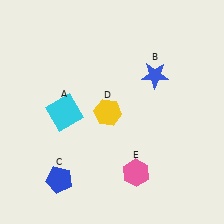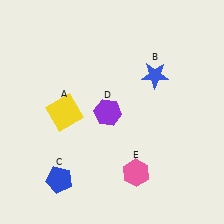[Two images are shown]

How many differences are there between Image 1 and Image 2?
There are 2 differences between the two images.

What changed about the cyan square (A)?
In Image 1, A is cyan. In Image 2, it changed to yellow.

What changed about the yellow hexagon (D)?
In Image 1, D is yellow. In Image 2, it changed to purple.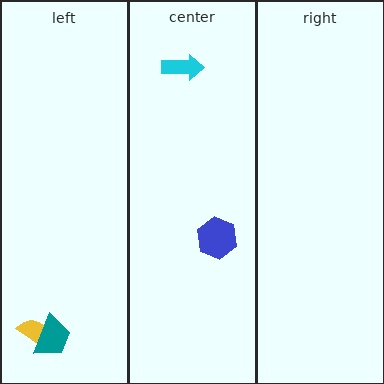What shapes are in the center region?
The blue hexagon, the cyan arrow.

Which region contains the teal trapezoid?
The left region.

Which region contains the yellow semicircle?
The left region.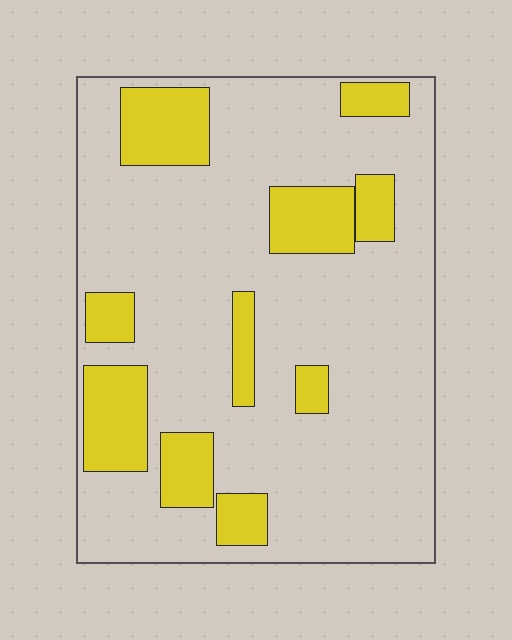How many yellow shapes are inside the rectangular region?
10.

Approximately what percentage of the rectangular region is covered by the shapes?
Approximately 20%.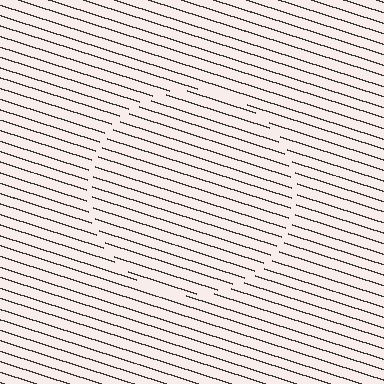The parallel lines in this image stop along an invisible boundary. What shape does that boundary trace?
An illusory circle. The interior of the shape contains the same grating, shifted by half a period — the contour is defined by the phase discontinuity where line-ends from the inner and outer gratings abut.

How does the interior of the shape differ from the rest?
The interior of the shape contains the same grating, shifted by half a period — the contour is defined by the phase discontinuity where line-ends from the inner and outer gratings abut.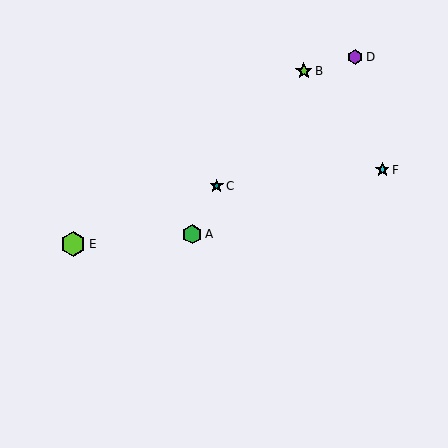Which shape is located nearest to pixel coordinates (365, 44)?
The purple hexagon (labeled D) at (355, 57) is nearest to that location.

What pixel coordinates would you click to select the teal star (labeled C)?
Click at (217, 186) to select the teal star C.